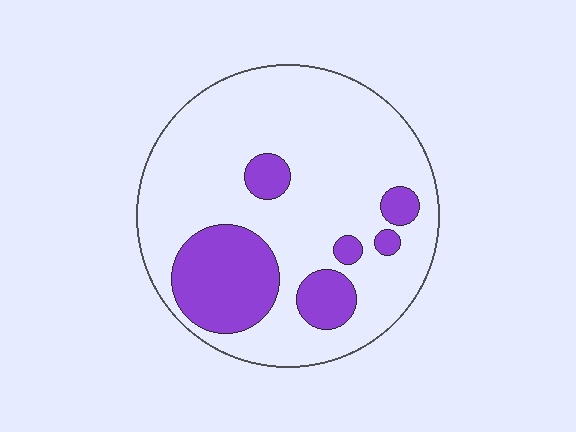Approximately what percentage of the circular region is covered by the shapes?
Approximately 25%.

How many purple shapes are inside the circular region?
6.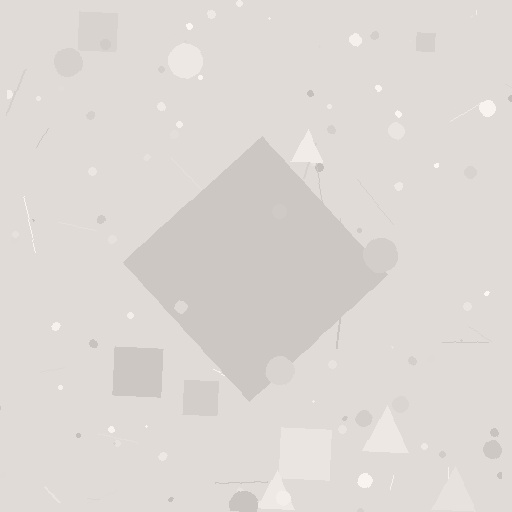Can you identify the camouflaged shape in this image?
The camouflaged shape is a diamond.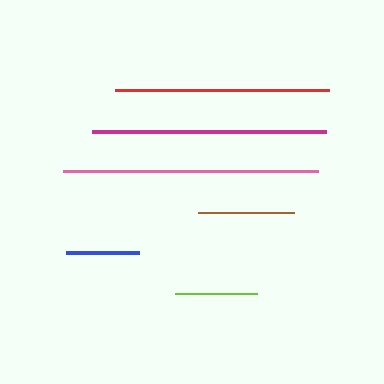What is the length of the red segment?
The red segment is approximately 215 pixels long.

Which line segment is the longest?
The pink line is the longest at approximately 255 pixels.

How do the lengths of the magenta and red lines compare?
The magenta and red lines are approximately the same length.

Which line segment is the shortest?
The blue line is the shortest at approximately 73 pixels.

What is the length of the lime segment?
The lime segment is approximately 82 pixels long.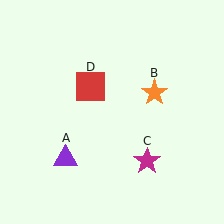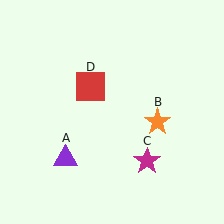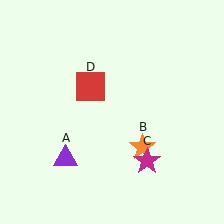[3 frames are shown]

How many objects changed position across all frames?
1 object changed position: orange star (object B).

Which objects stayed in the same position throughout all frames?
Purple triangle (object A) and magenta star (object C) and red square (object D) remained stationary.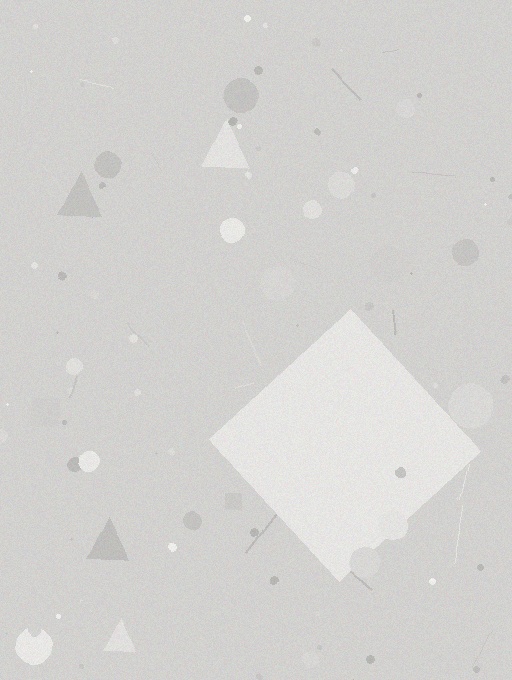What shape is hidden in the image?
A diamond is hidden in the image.